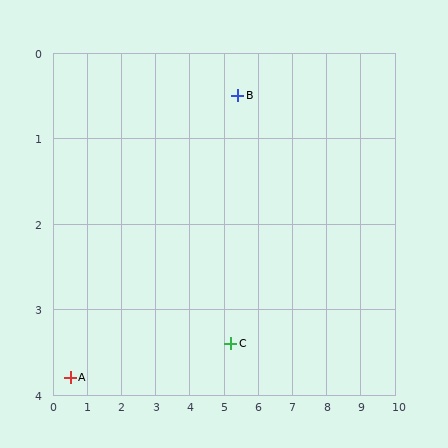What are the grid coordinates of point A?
Point A is at approximately (0.5, 3.8).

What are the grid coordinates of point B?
Point B is at approximately (5.4, 0.5).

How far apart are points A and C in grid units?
Points A and C are about 4.7 grid units apart.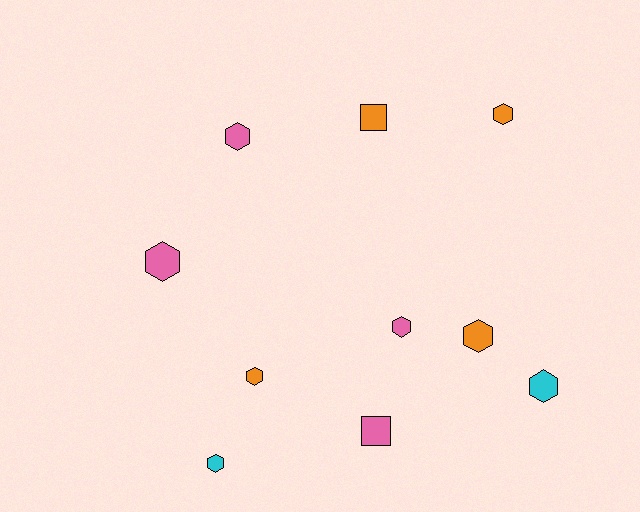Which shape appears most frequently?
Hexagon, with 8 objects.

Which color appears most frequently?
Orange, with 4 objects.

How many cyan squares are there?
There are no cyan squares.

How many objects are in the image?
There are 10 objects.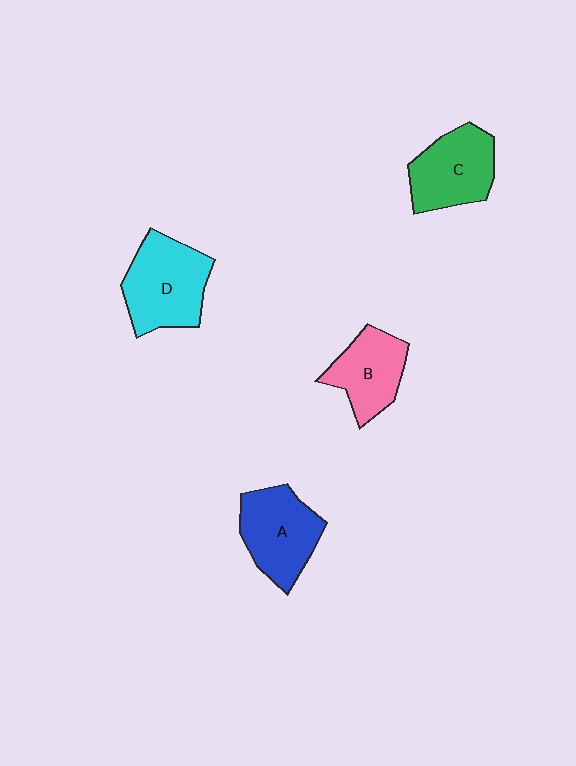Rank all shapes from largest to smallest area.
From largest to smallest: D (cyan), A (blue), C (green), B (pink).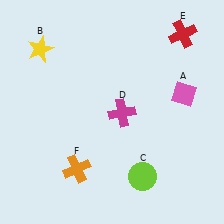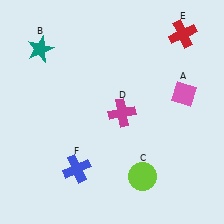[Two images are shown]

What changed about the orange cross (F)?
In Image 1, F is orange. In Image 2, it changed to blue.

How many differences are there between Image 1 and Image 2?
There are 2 differences between the two images.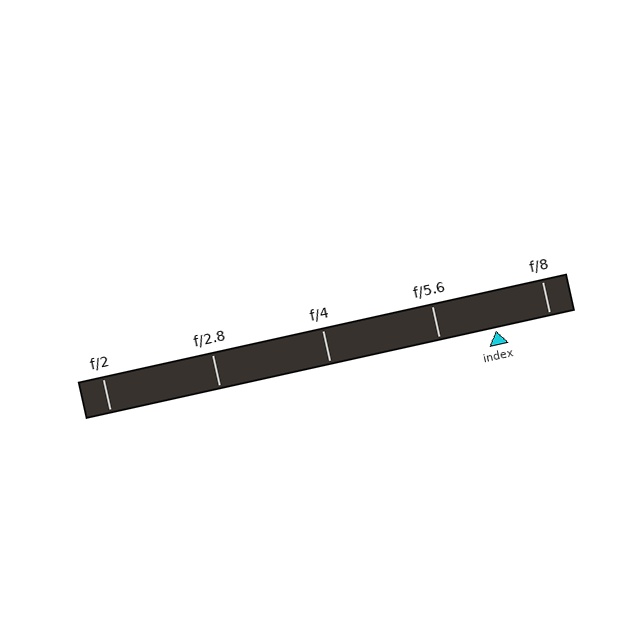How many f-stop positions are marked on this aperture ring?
There are 5 f-stop positions marked.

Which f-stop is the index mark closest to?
The index mark is closest to f/8.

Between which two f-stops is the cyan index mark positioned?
The index mark is between f/5.6 and f/8.